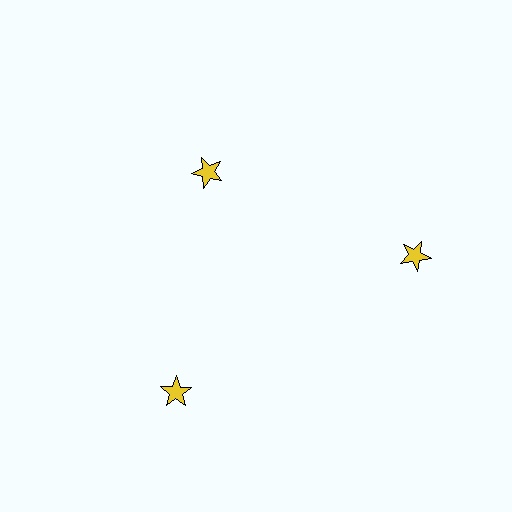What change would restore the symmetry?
The symmetry would be restored by moving it outward, back onto the ring so that all 3 stars sit at equal angles and equal distance from the center.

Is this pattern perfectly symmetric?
No. The 3 yellow stars are arranged in a ring, but one element near the 11 o'clock position is pulled inward toward the center, breaking the 3-fold rotational symmetry.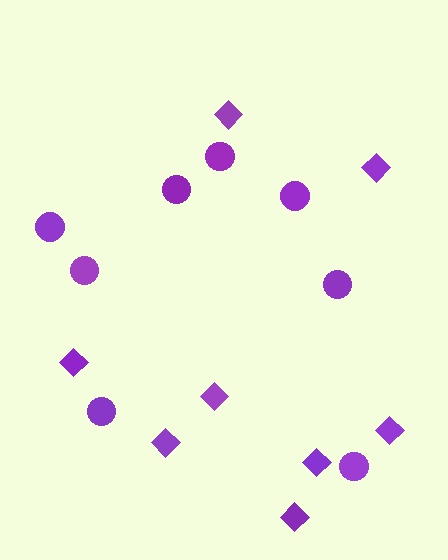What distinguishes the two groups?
There are 2 groups: one group of circles (8) and one group of diamonds (8).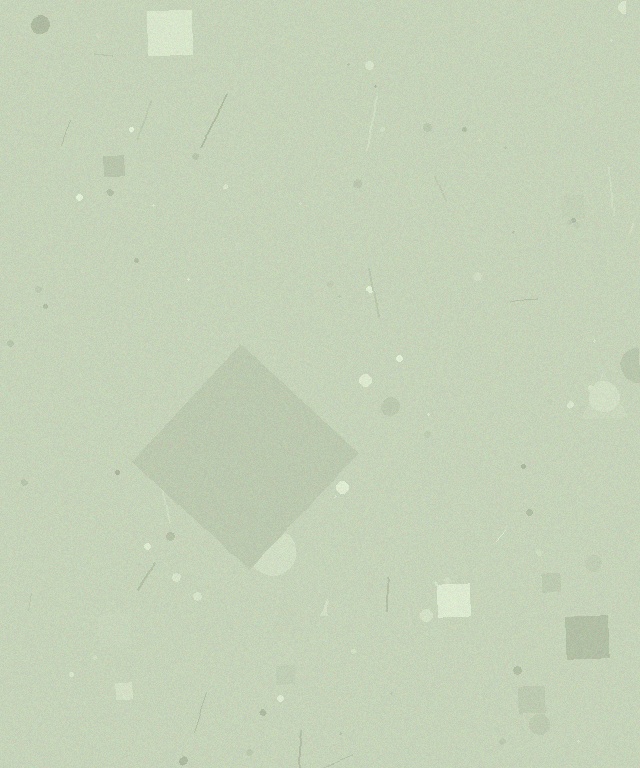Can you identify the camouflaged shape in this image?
The camouflaged shape is a diamond.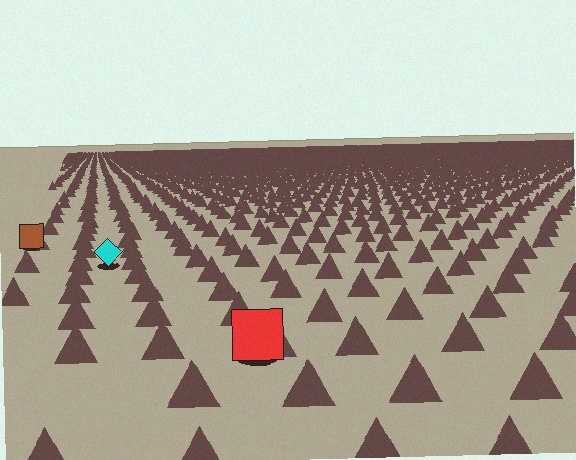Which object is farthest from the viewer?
The brown square is farthest from the viewer. It appears smaller and the ground texture around it is denser.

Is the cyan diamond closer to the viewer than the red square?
No. The red square is closer — you can tell from the texture gradient: the ground texture is coarser near it.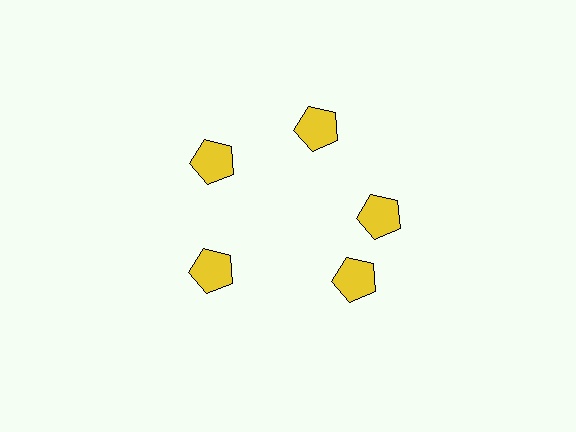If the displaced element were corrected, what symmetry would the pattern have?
It would have 5-fold rotational symmetry — the pattern would map onto itself every 72 degrees.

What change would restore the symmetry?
The symmetry would be restored by rotating it back into even spacing with its neighbors so that all 5 pentagons sit at equal angles and equal distance from the center.